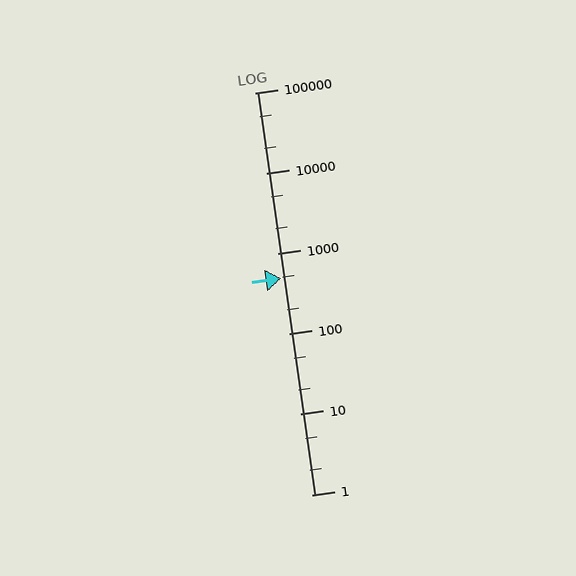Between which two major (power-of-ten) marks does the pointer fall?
The pointer is between 100 and 1000.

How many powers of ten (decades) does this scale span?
The scale spans 5 decades, from 1 to 100000.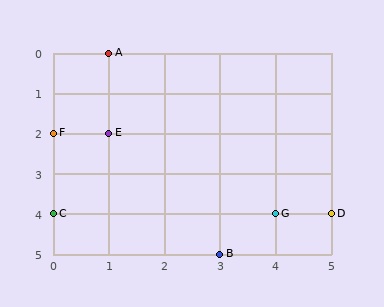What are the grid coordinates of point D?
Point D is at grid coordinates (5, 4).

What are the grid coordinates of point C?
Point C is at grid coordinates (0, 4).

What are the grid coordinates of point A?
Point A is at grid coordinates (1, 0).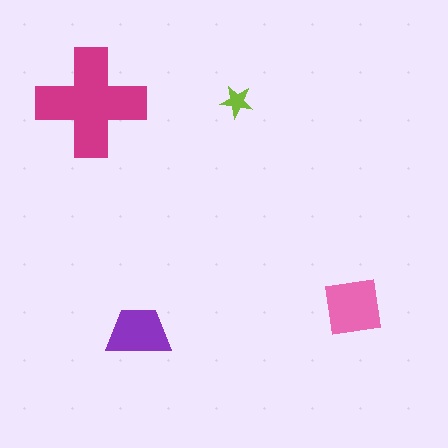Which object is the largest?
The magenta cross.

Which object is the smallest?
The lime star.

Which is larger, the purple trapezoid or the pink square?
The pink square.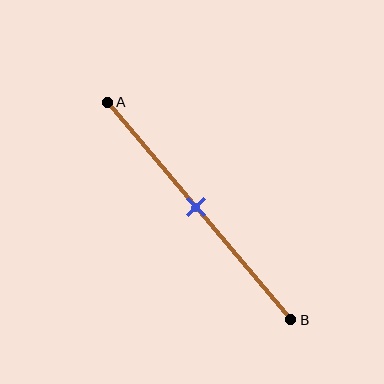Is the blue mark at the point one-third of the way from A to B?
No, the mark is at about 50% from A, not at the 33% one-third point.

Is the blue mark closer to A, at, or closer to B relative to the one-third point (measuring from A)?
The blue mark is closer to point B than the one-third point of segment AB.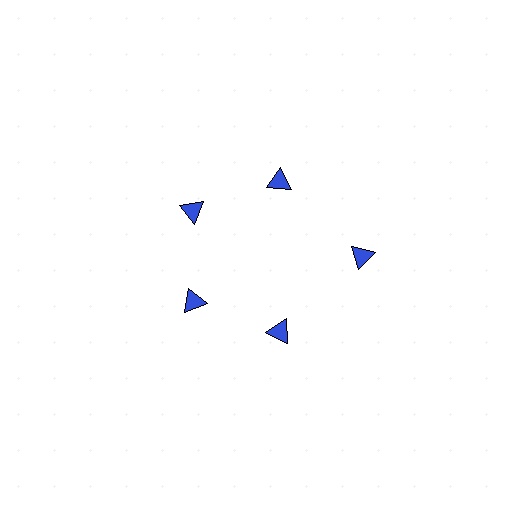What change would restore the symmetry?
The symmetry would be restored by moving it inward, back onto the ring so that all 5 triangles sit at equal angles and equal distance from the center.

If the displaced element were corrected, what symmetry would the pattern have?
It would have 5-fold rotational symmetry — the pattern would map onto itself every 72 degrees.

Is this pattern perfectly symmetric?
No. The 5 blue triangles are arranged in a ring, but one element near the 3 o'clock position is pushed outward from the center, breaking the 5-fold rotational symmetry.